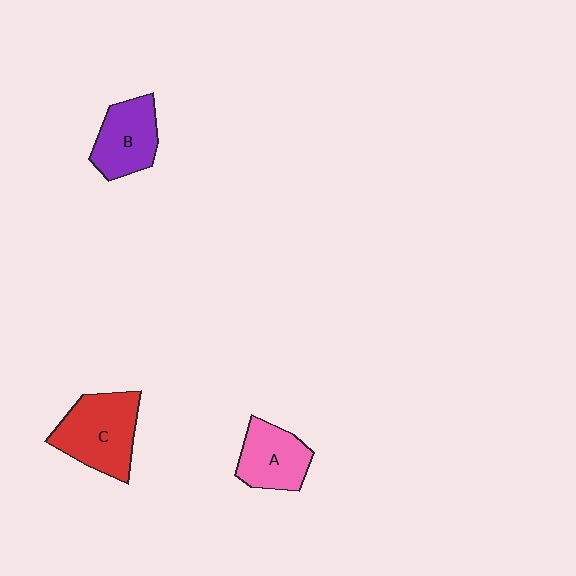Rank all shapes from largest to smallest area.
From largest to smallest: C (red), B (purple), A (pink).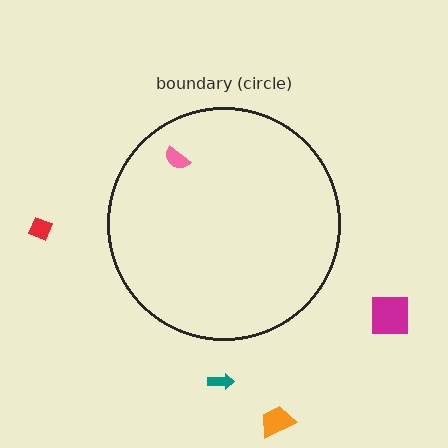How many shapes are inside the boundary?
1 inside, 4 outside.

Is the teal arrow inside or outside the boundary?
Outside.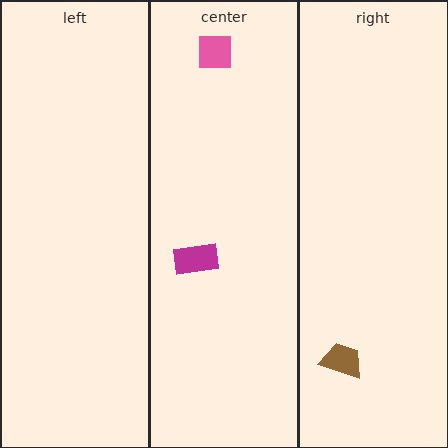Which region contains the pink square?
The center region.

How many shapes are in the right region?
1.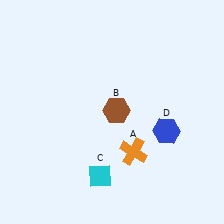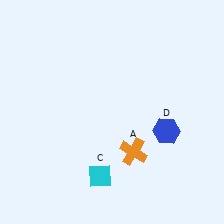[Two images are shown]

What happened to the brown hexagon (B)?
The brown hexagon (B) was removed in Image 2. It was in the top-right area of Image 1.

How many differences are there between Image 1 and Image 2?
There is 1 difference between the two images.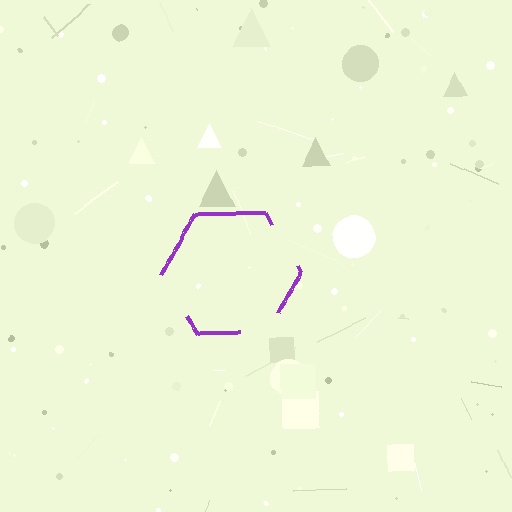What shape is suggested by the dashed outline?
The dashed outline suggests a hexagon.